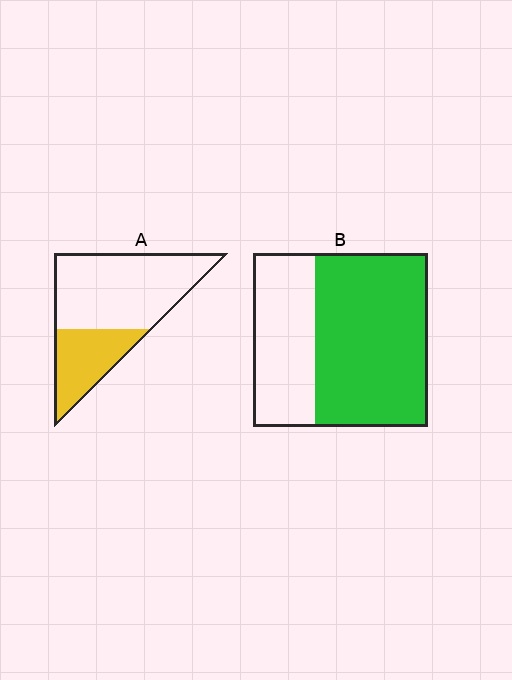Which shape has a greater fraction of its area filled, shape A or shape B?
Shape B.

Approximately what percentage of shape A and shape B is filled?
A is approximately 30% and B is approximately 65%.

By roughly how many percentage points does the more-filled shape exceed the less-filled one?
By roughly 35 percentage points (B over A).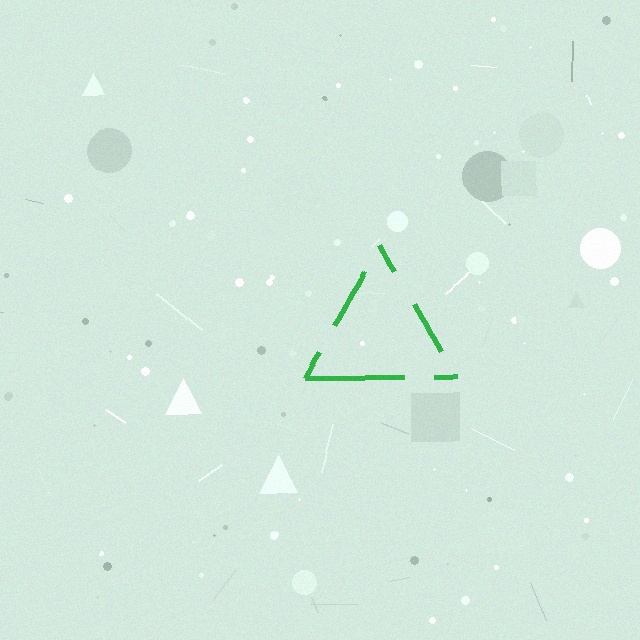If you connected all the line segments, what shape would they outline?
They would outline a triangle.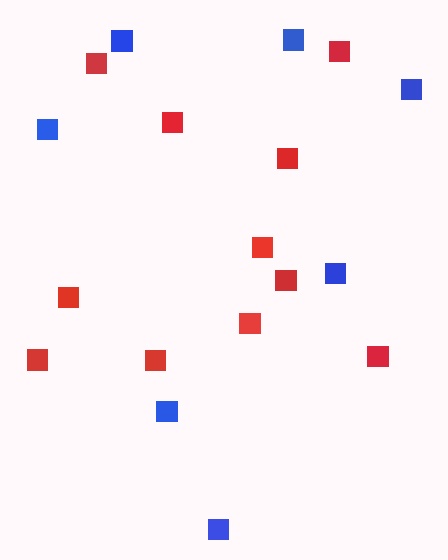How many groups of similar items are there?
There are 2 groups: one group of blue squares (7) and one group of red squares (11).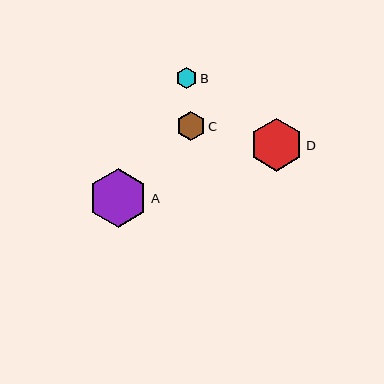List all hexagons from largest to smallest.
From largest to smallest: A, D, C, B.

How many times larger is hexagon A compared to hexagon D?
Hexagon A is approximately 1.1 times the size of hexagon D.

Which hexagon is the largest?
Hexagon A is the largest with a size of approximately 59 pixels.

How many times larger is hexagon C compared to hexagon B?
Hexagon C is approximately 1.4 times the size of hexagon B.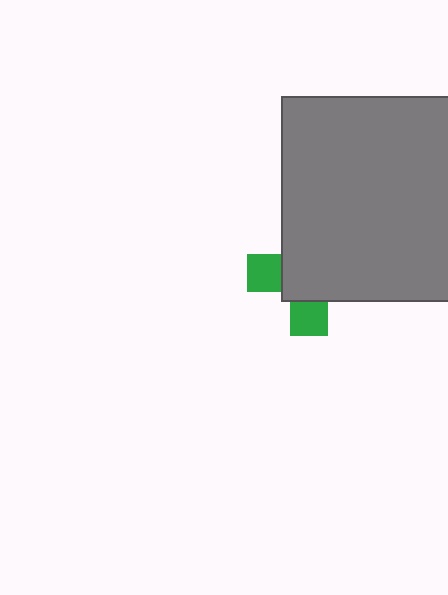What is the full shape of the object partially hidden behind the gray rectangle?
The partially hidden object is a green cross.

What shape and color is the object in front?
The object in front is a gray rectangle.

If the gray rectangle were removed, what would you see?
You would see the complete green cross.